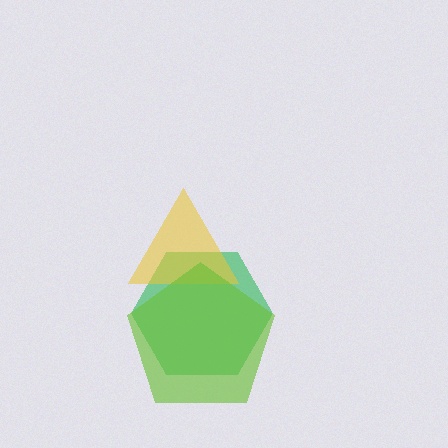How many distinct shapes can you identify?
There are 3 distinct shapes: a green hexagon, a yellow triangle, a lime pentagon.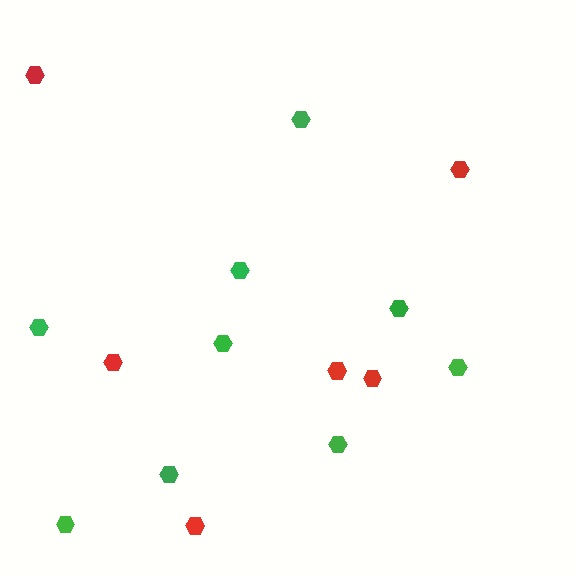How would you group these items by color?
There are 2 groups: one group of red hexagons (6) and one group of green hexagons (9).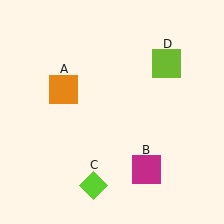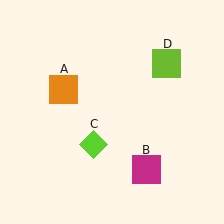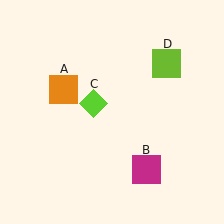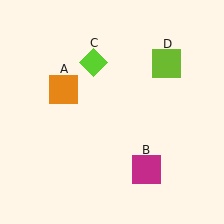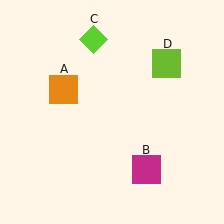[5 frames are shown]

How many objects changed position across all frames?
1 object changed position: lime diamond (object C).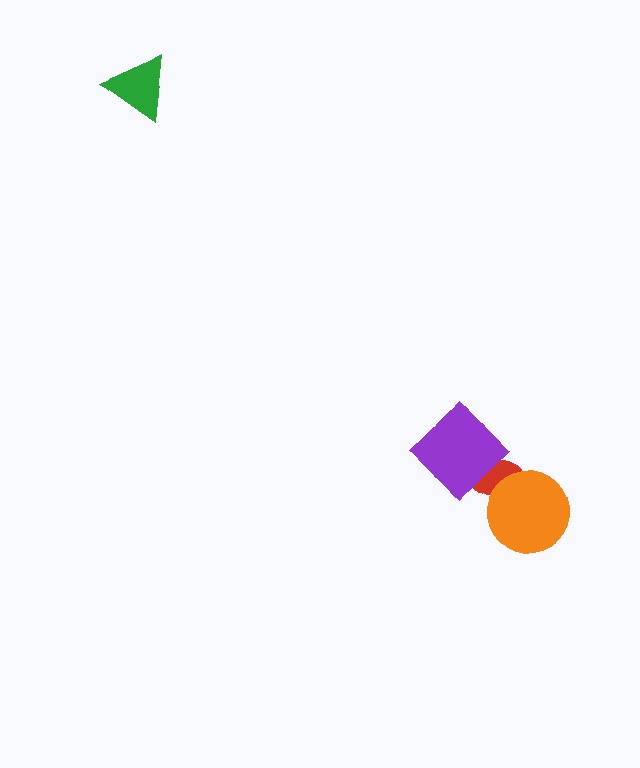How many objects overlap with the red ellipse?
2 objects overlap with the red ellipse.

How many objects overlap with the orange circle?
1 object overlaps with the orange circle.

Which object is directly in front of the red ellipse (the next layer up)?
The purple diamond is directly in front of the red ellipse.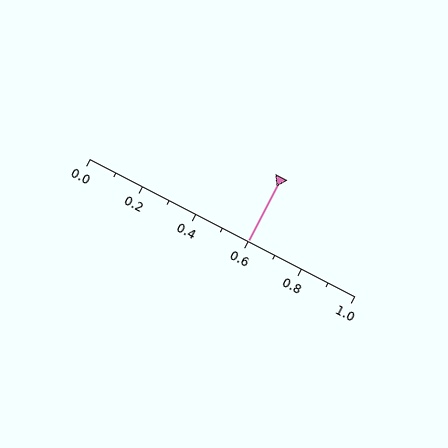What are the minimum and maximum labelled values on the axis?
The axis runs from 0.0 to 1.0.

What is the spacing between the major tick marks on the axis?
The major ticks are spaced 0.2 apart.